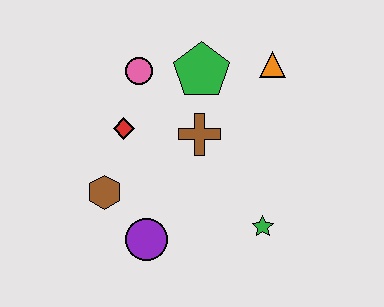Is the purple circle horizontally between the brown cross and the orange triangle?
No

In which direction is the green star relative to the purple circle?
The green star is to the right of the purple circle.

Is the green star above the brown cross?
No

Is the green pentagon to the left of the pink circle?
No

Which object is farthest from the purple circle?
The orange triangle is farthest from the purple circle.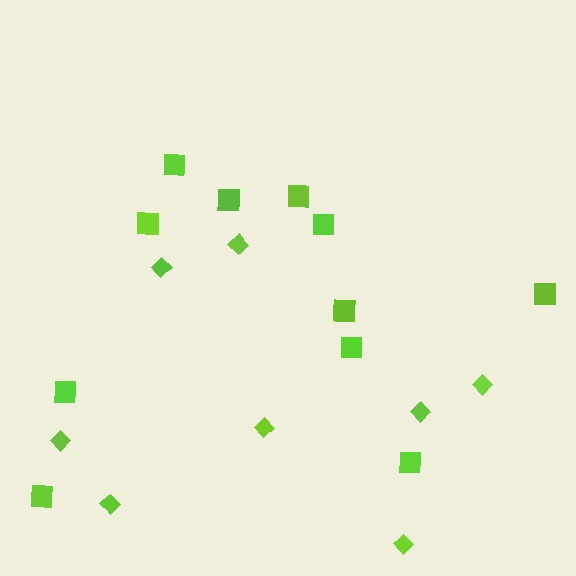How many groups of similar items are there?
There are 2 groups: one group of diamonds (8) and one group of squares (11).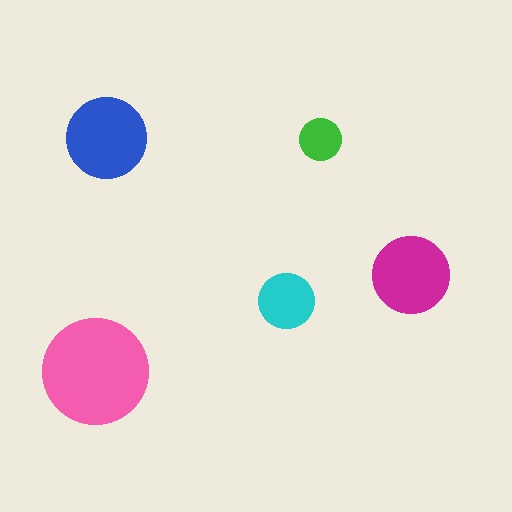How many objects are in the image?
There are 5 objects in the image.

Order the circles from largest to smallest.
the pink one, the blue one, the magenta one, the cyan one, the green one.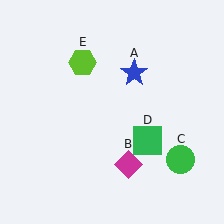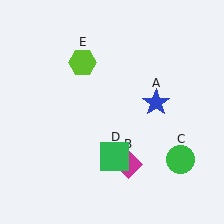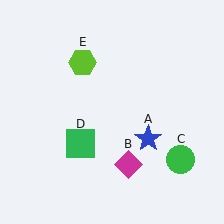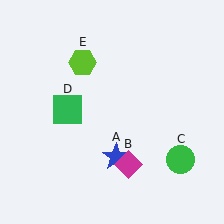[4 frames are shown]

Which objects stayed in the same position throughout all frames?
Magenta diamond (object B) and green circle (object C) and lime hexagon (object E) remained stationary.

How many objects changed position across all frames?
2 objects changed position: blue star (object A), green square (object D).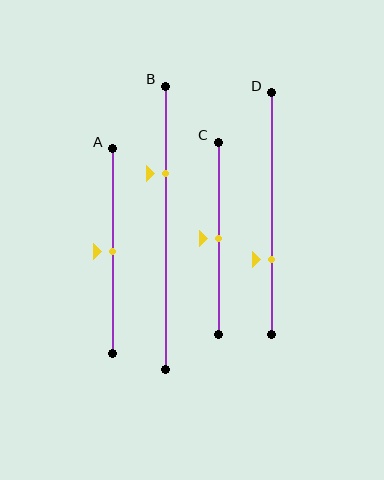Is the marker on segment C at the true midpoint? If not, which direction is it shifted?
Yes, the marker on segment C is at the true midpoint.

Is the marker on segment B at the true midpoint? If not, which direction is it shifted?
No, the marker on segment B is shifted upward by about 19% of the segment length.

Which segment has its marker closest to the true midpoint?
Segment A has its marker closest to the true midpoint.